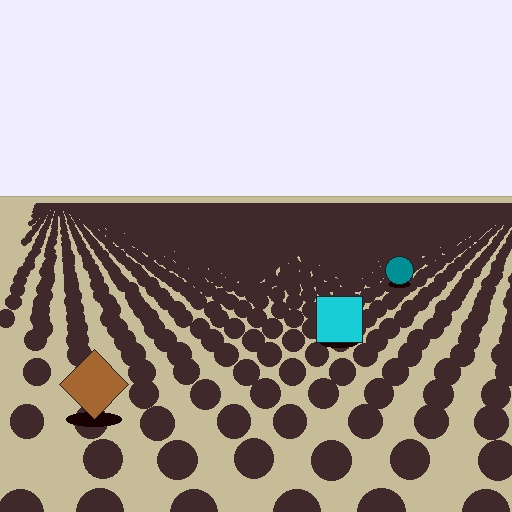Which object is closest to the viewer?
The brown diamond is closest. The texture marks near it are larger and more spread out.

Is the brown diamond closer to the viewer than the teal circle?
Yes. The brown diamond is closer — you can tell from the texture gradient: the ground texture is coarser near it.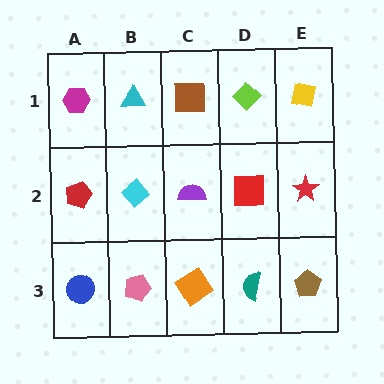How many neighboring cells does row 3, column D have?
3.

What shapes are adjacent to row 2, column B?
A cyan triangle (row 1, column B), a pink pentagon (row 3, column B), a red pentagon (row 2, column A), a purple semicircle (row 2, column C).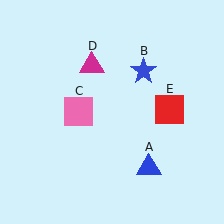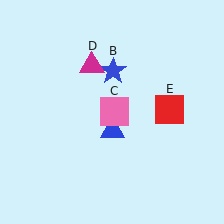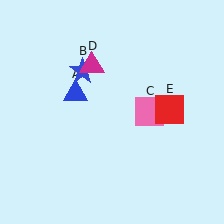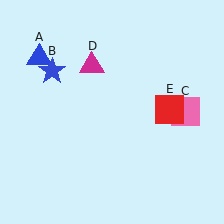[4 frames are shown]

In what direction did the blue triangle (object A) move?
The blue triangle (object A) moved up and to the left.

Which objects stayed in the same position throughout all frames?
Magenta triangle (object D) and red square (object E) remained stationary.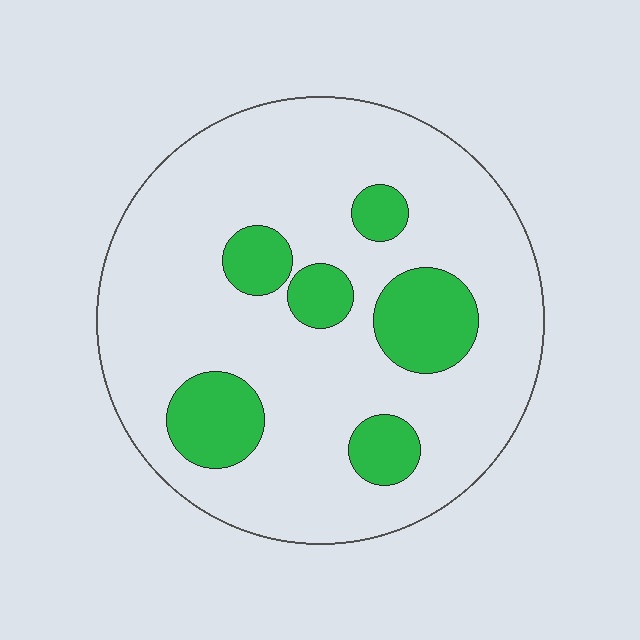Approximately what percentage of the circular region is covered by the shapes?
Approximately 20%.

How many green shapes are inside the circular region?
6.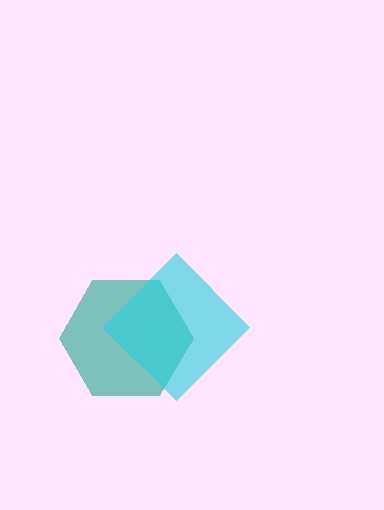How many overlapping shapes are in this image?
There are 2 overlapping shapes in the image.